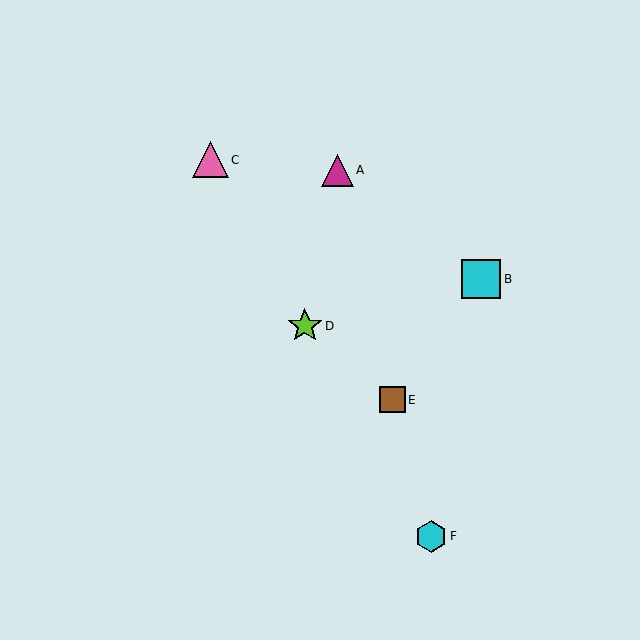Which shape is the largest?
The cyan square (labeled B) is the largest.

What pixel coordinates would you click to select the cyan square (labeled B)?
Click at (481, 279) to select the cyan square B.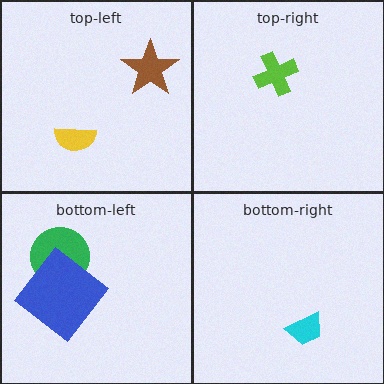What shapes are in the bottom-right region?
The cyan trapezoid.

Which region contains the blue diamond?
The bottom-left region.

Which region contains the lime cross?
The top-right region.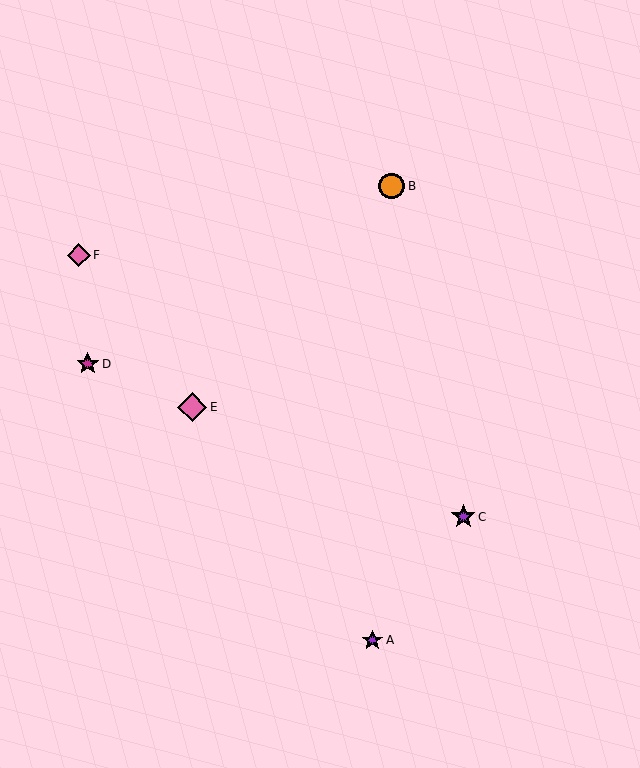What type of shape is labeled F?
Shape F is a pink diamond.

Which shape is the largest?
The pink diamond (labeled E) is the largest.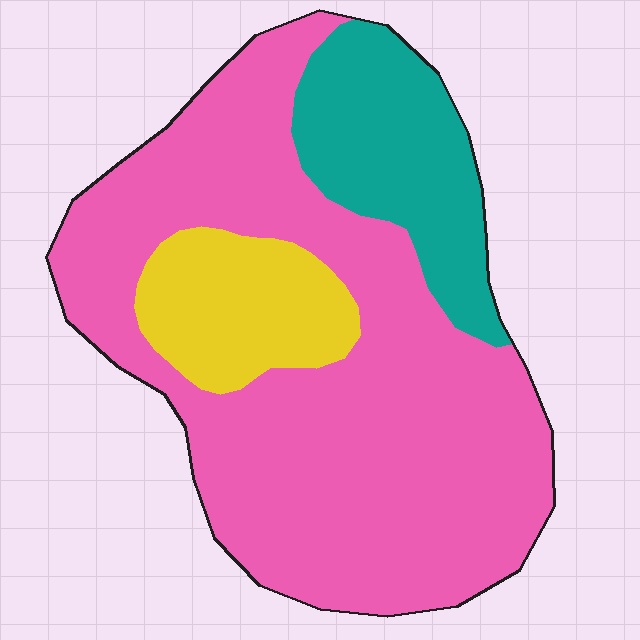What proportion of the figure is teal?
Teal takes up about one sixth (1/6) of the figure.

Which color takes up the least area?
Yellow, at roughly 15%.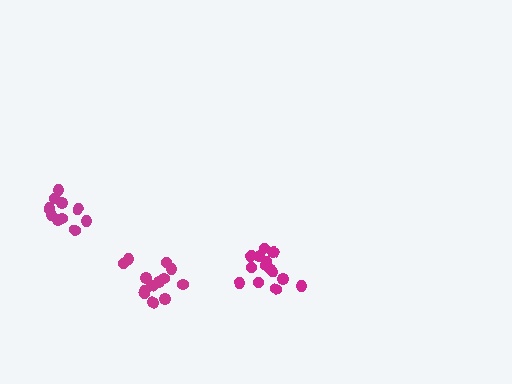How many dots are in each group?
Group 1: 14 dots, Group 2: 14 dots, Group 3: 10 dots (38 total).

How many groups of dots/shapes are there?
There are 3 groups.